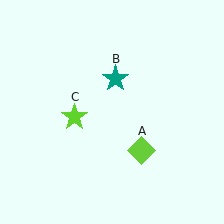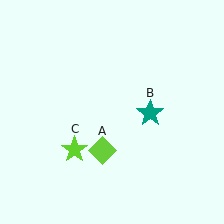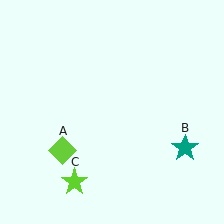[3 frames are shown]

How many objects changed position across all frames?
3 objects changed position: lime diamond (object A), teal star (object B), lime star (object C).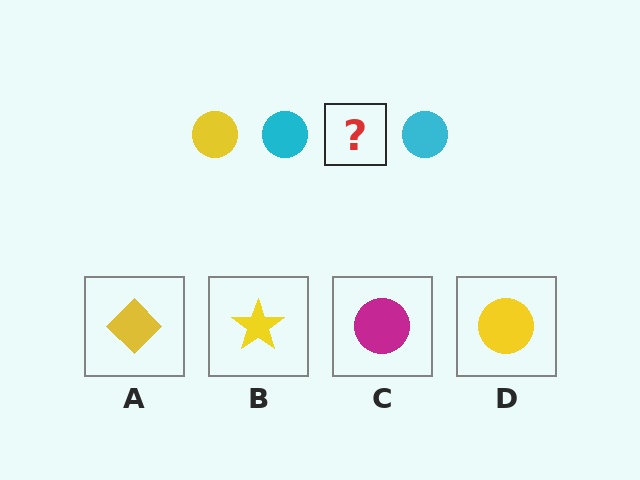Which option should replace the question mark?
Option D.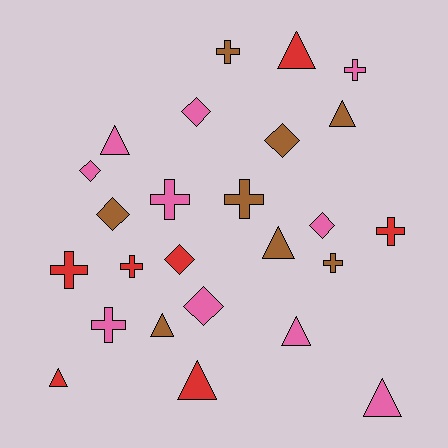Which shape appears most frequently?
Triangle, with 9 objects.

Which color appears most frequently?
Pink, with 10 objects.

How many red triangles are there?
There are 3 red triangles.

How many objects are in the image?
There are 25 objects.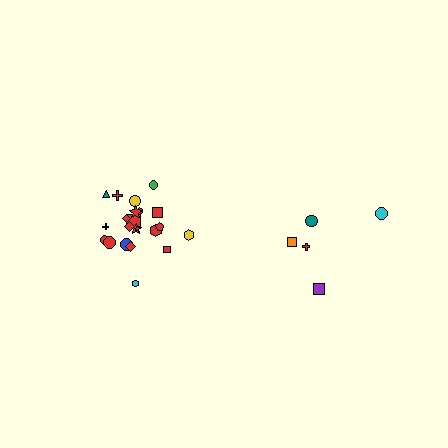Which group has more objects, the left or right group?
The left group.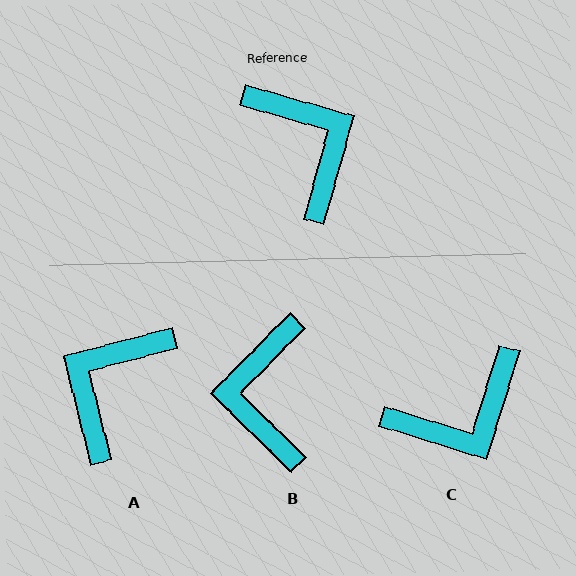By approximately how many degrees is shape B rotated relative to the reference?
Approximately 151 degrees counter-clockwise.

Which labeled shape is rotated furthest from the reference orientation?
B, about 151 degrees away.